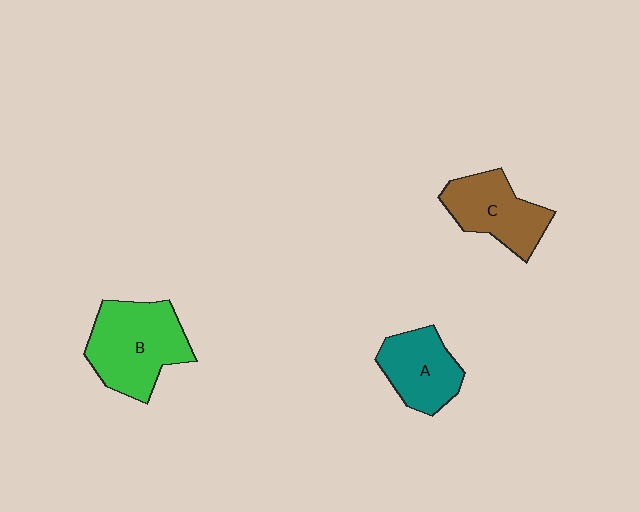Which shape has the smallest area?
Shape A (teal).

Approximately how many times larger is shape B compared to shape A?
Approximately 1.5 times.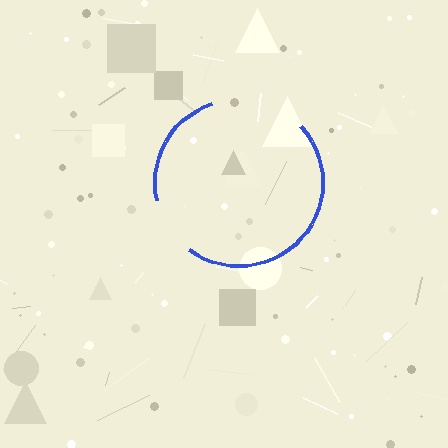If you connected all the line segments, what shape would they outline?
They would outline a circle.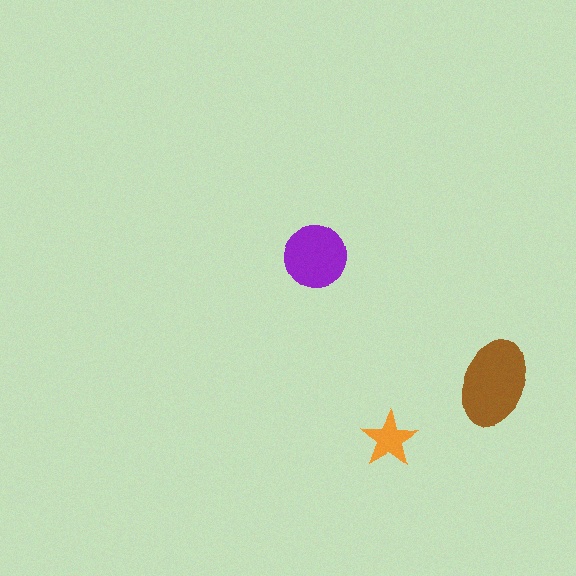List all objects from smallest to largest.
The orange star, the purple circle, the brown ellipse.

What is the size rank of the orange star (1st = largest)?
3rd.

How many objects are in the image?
There are 3 objects in the image.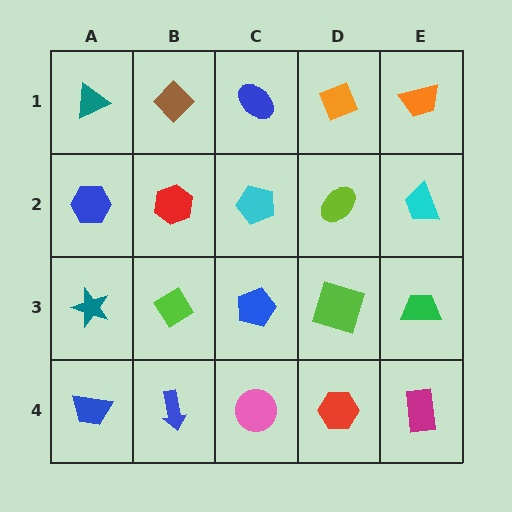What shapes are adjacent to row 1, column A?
A blue hexagon (row 2, column A), a brown diamond (row 1, column B).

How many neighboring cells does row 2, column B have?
4.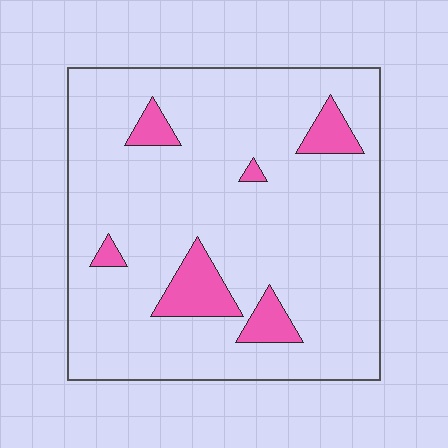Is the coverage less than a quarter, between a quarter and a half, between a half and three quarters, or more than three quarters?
Less than a quarter.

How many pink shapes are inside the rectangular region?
6.